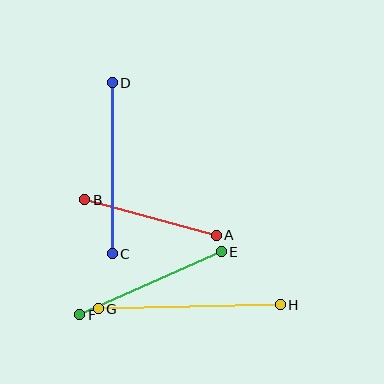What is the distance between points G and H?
The distance is approximately 182 pixels.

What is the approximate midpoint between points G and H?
The midpoint is at approximately (189, 307) pixels.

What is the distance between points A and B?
The distance is approximately 136 pixels.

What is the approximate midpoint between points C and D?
The midpoint is at approximately (112, 168) pixels.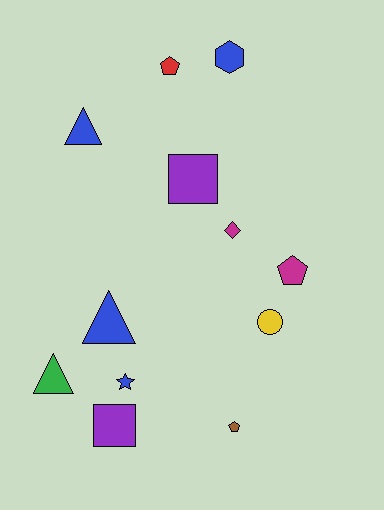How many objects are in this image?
There are 12 objects.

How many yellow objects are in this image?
There is 1 yellow object.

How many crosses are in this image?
There are no crosses.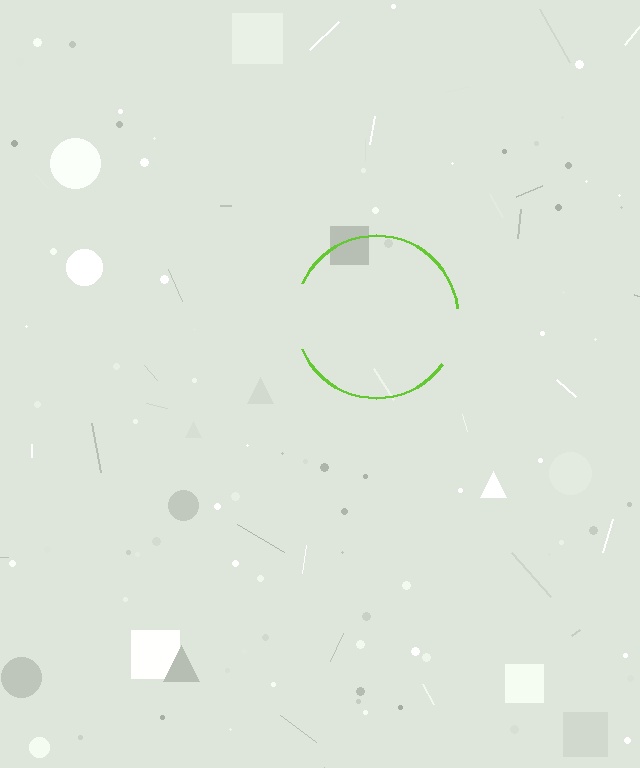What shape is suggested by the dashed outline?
The dashed outline suggests a circle.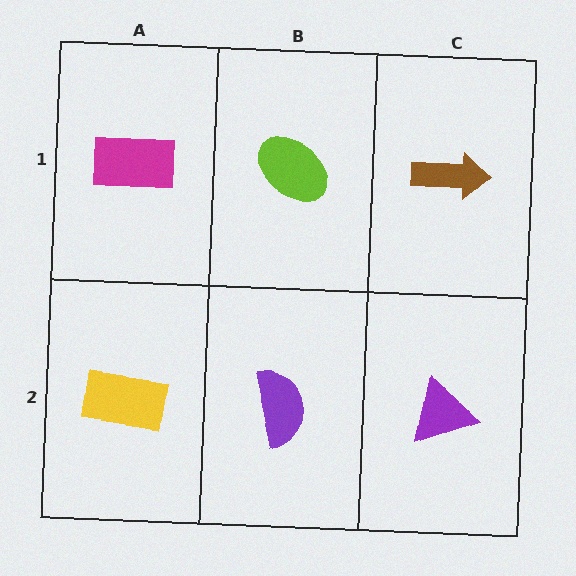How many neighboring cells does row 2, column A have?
2.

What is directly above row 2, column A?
A magenta rectangle.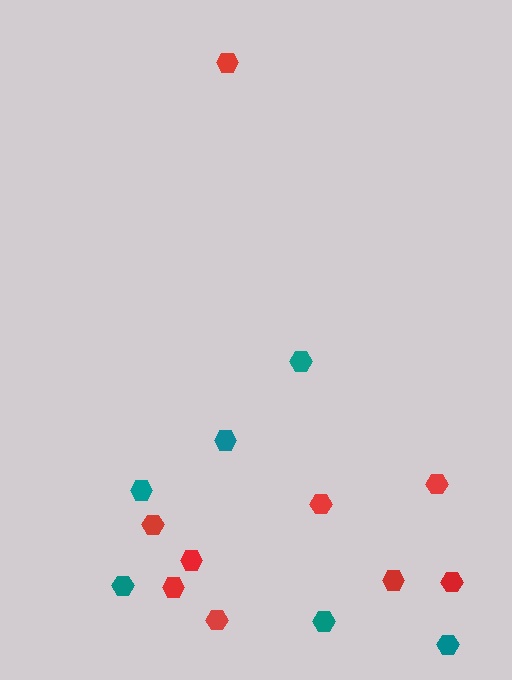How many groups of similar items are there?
There are 2 groups: one group of red hexagons (9) and one group of teal hexagons (6).